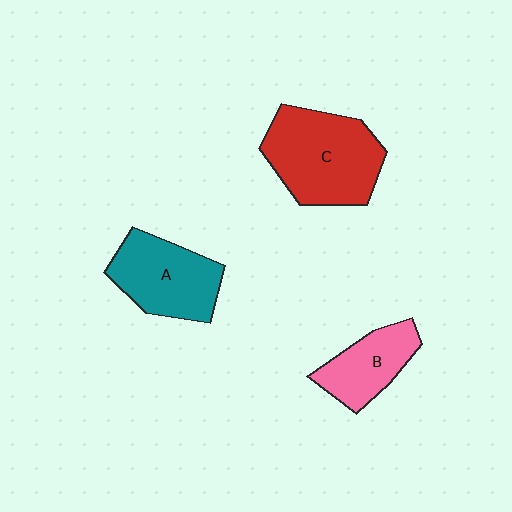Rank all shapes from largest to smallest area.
From largest to smallest: C (red), A (teal), B (pink).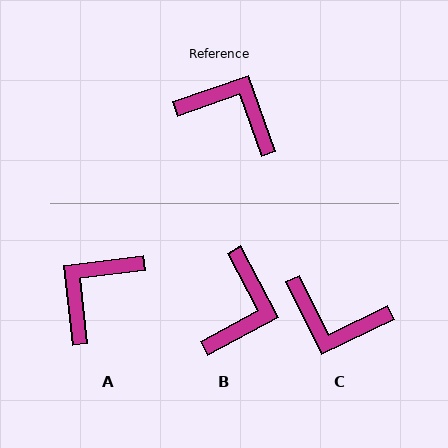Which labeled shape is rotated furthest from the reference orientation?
C, about 173 degrees away.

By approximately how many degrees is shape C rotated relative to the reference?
Approximately 173 degrees clockwise.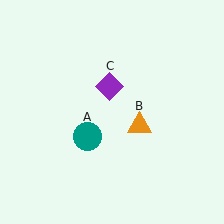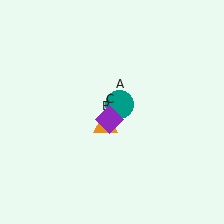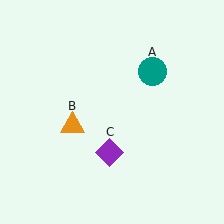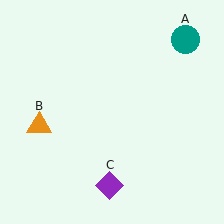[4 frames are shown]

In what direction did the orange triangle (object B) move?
The orange triangle (object B) moved left.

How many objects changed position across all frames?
3 objects changed position: teal circle (object A), orange triangle (object B), purple diamond (object C).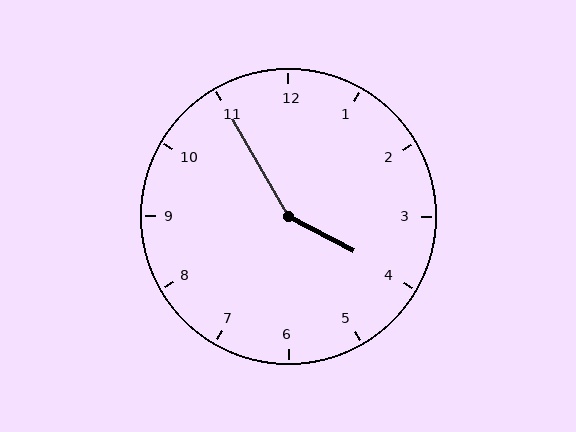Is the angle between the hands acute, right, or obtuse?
It is obtuse.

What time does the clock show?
3:55.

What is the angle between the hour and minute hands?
Approximately 148 degrees.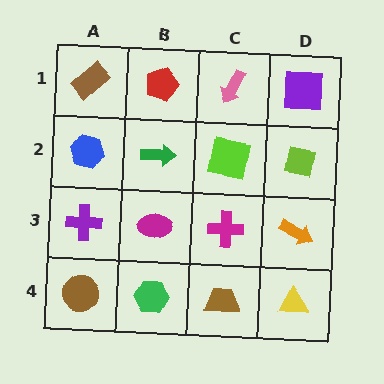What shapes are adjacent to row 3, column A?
A blue hexagon (row 2, column A), a brown circle (row 4, column A), a magenta ellipse (row 3, column B).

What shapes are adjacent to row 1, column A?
A blue hexagon (row 2, column A), a red pentagon (row 1, column B).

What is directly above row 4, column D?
An orange arrow.